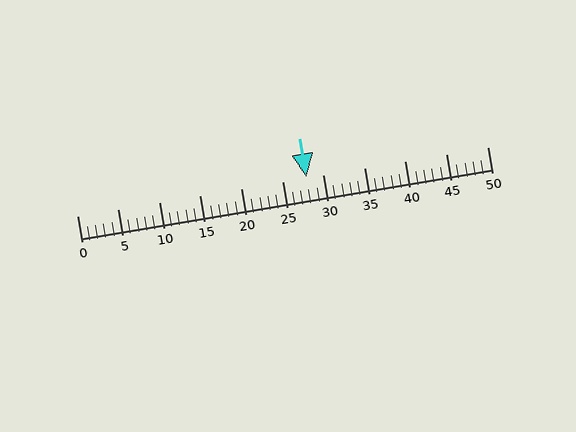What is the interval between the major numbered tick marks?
The major tick marks are spaced 5 units apart.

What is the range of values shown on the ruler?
The ruler shows values from 0 to 50.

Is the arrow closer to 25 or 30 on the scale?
The arrow is closer to 30.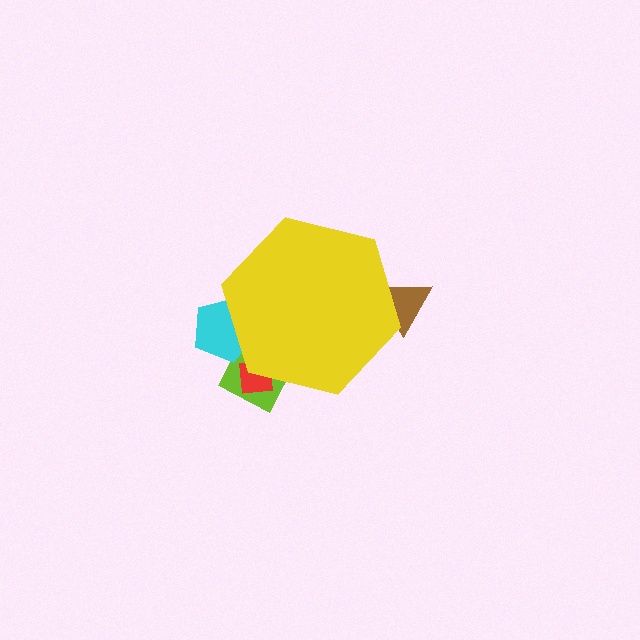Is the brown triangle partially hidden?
Yes, the brown triangle is partially hidden behind the yellow hexagon.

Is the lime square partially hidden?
Yes, the lime square is partially hidden behind the yellow hexagon.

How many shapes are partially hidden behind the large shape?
4 shapes are partially hidden.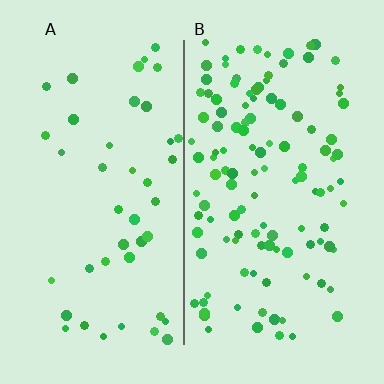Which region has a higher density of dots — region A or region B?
B (the right).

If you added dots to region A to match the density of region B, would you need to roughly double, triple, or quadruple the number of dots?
Approximately triple.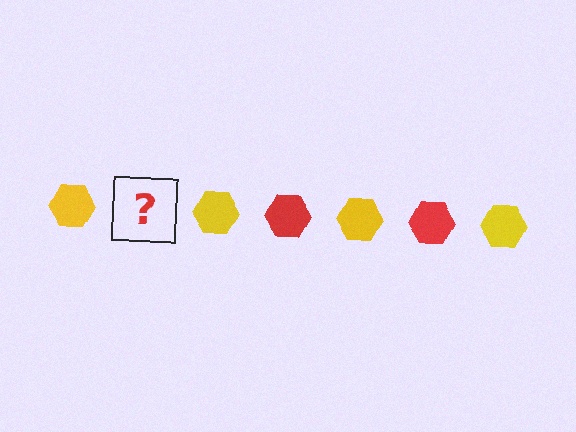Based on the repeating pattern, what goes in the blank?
The blank should be a red hexagon.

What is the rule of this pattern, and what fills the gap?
The rule is that the pattern cycles through yellow, red hexagons. The gap should be filled with a red hexagon.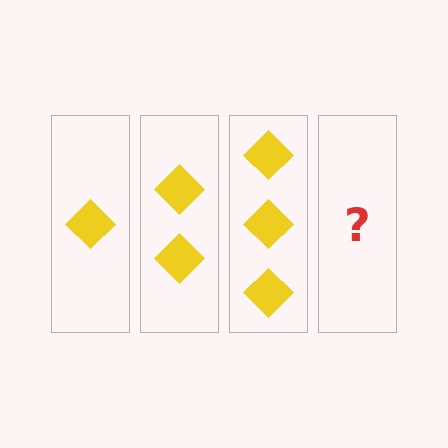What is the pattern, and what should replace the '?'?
The pattern is that each step adds one more diamond. The '?' should be 4 diamonds.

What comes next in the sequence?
The next element should be 4 diamonds.